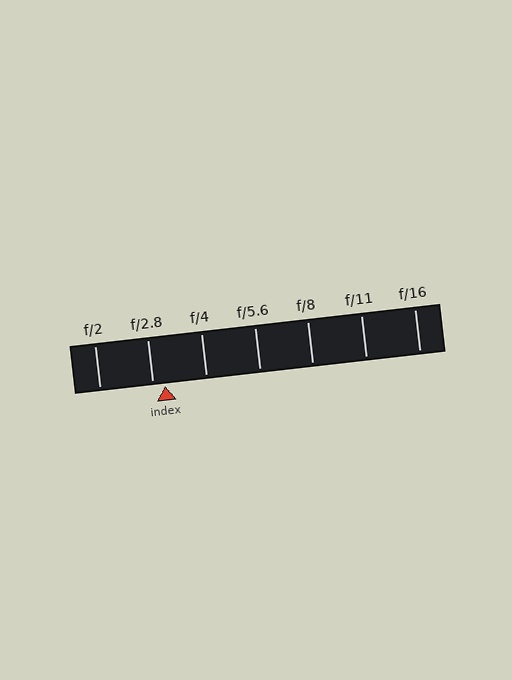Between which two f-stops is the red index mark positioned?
The index mark is between f/2.8 and f/4.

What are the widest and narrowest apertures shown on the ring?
The widest aperture shown is f/2 and the narrowest is f/16.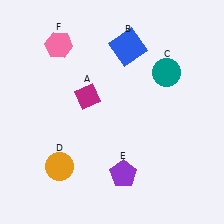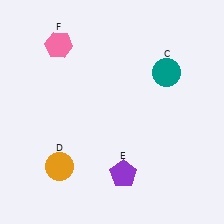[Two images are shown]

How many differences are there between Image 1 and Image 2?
There are 2 differences between the two images.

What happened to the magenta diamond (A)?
The magenta diamond (A) was removed in Image 2. It was in the top-left area of Image 1.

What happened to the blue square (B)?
The blue square (B) was removed in Image 2. It was in the top-right area of Image 1.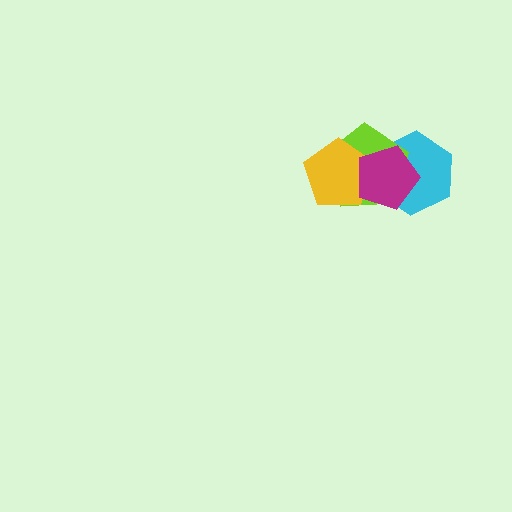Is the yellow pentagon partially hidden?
Yes, it is partially covered by another shape.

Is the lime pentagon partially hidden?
Yes, it is partially covered by another shape.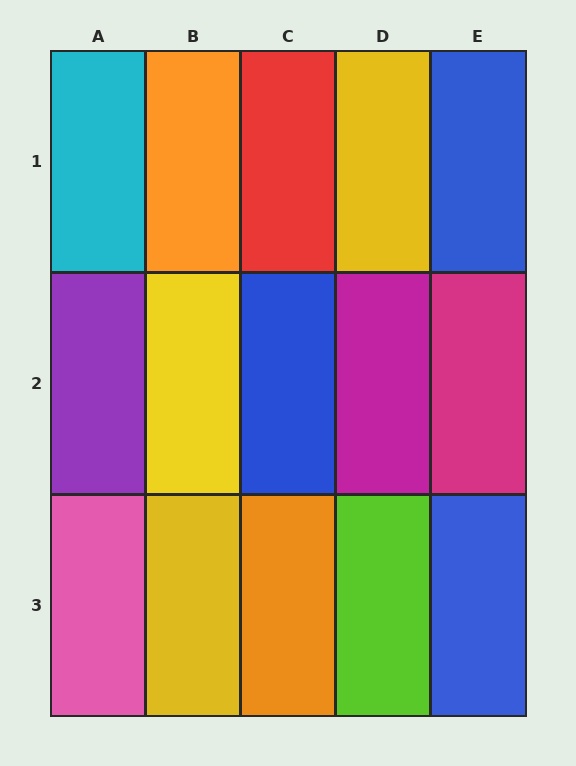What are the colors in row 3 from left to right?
Pink, yellow, orange, lime, blue.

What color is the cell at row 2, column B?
Yellow.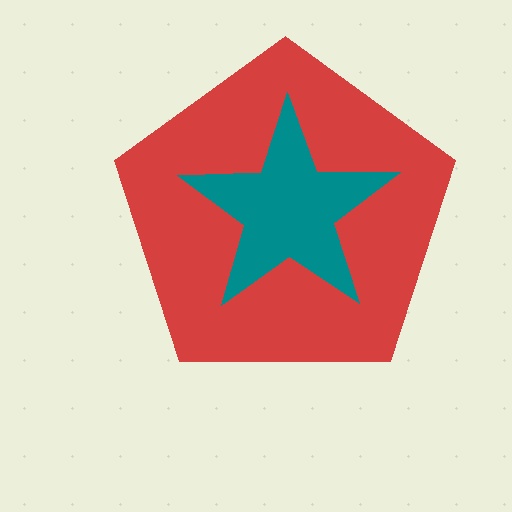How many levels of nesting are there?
2.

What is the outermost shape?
The red pentagon.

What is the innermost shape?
The teal star.